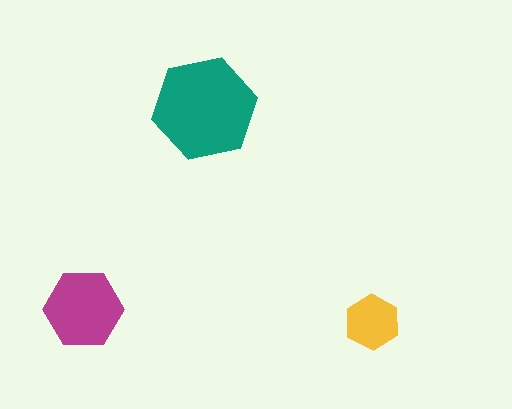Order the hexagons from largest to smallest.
the teal one, the magenta one, the yellow one.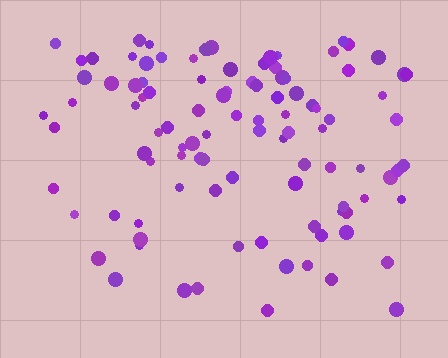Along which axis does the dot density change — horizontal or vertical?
Vertical.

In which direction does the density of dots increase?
From bottom to top, with the top side densest.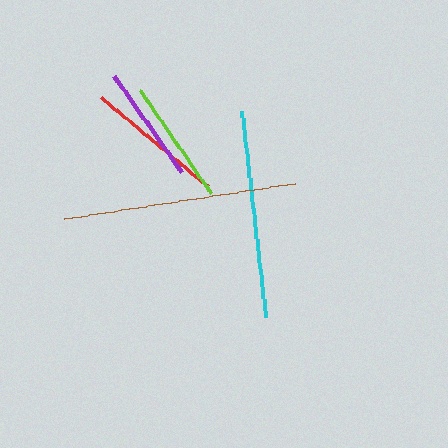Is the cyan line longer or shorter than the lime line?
The cyan line is longer than the lime line.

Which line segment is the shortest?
The purple line is the shortest at approximately 119 pixels.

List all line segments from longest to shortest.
From longest to shortest: brown, cyan, red, lime, purple.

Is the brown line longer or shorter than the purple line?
The brown line is longer than the purple line.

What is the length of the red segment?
The red segment is approximately 139 pixels long.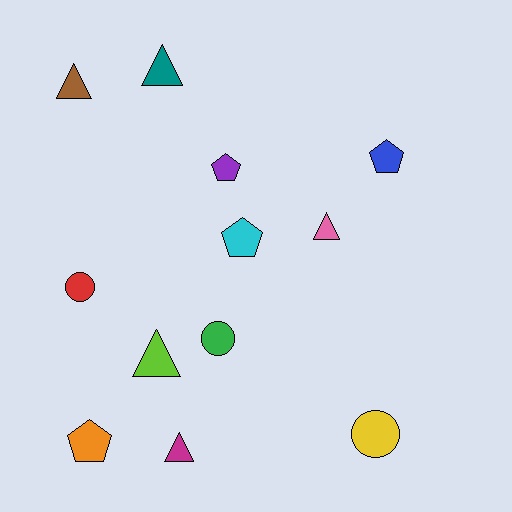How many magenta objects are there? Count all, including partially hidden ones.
There is 1 magenta object.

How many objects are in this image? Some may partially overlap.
There are 12 objects.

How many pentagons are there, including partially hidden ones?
There are 4 pentagons.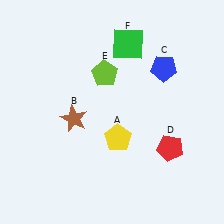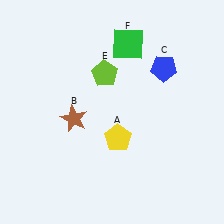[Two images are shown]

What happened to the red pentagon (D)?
The red pentagon (D) was removed in Image 2. It was in the bottom-right area of Image 1.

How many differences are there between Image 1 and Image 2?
There is 1 difference between the two images.